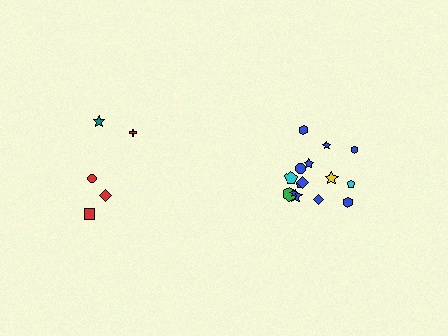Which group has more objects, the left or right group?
The right group.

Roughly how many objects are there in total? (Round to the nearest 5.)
Roughly 20 objects in total.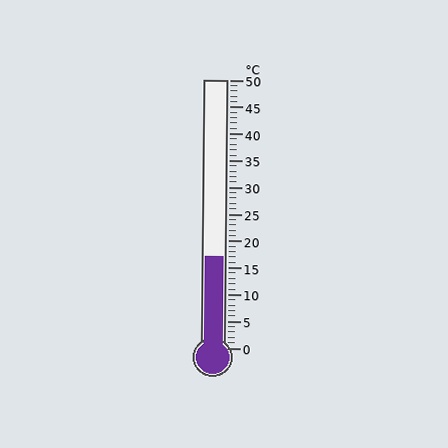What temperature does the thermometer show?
The thermometer shows approximately 17°C.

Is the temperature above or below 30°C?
The temperature is below 30°C.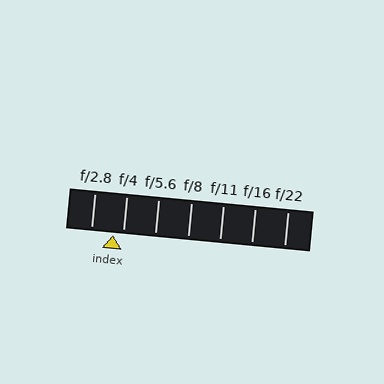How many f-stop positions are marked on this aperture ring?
There are 7 f-stop positions marked.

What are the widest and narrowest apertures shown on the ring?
The widest aperture shown is f/2.8 and the narrowest is f/22.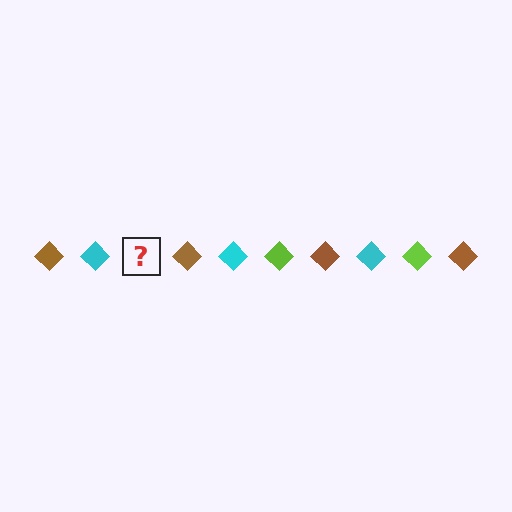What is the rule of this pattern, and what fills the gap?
The rule is that the pattern cycles through brown, cyan, lime diamonds. The gap should be filled with a lime diamond.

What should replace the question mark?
The question mark should be replaced with a lime diamond.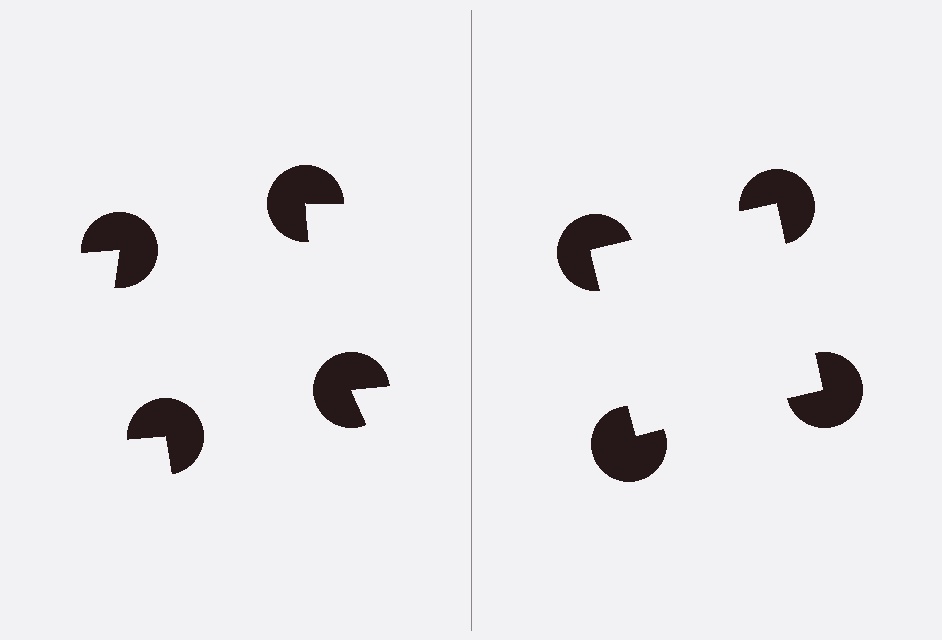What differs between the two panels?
The pac-man discs are positioned identically on both sides; only the wedge orientations differ. On the right they align to a square; on the left they are misaligned.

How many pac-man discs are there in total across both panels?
8 — 4 on each side.